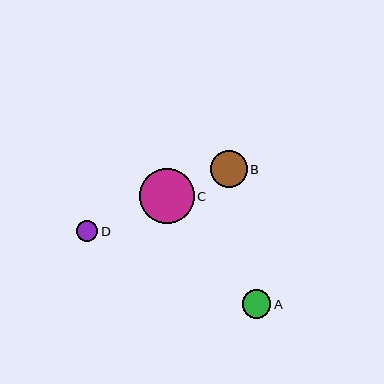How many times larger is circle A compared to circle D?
Circle A is approximately 1.3 times the size of circle D.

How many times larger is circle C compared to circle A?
Circle C is approximately 1.9 times the size of circle A.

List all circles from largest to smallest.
From largest to smallest: C, B, A, D.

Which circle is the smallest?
Circle D is the smallest with a size of approximately 21 pixels.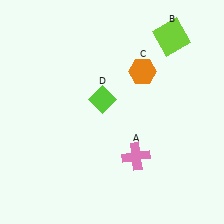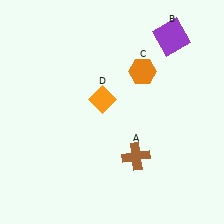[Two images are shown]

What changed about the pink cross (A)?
In Image 1, A is pink. In Image 2, it changed to brown.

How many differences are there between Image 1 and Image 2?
There are 3 differences between the two images.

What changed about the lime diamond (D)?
In Image 1, D is lime. In Image 2, it changed to orange.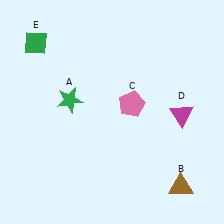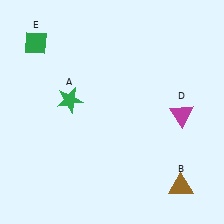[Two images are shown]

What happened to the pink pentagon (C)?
The pink pentagon (C) was removed in Image 2. It was in the top-right area of Image 1.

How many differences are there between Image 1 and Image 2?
There is 1 difference between the two images.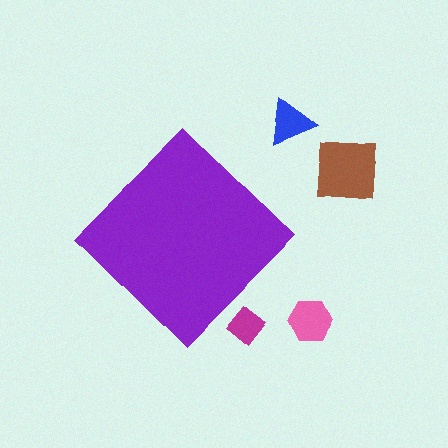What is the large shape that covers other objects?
A purple diamond.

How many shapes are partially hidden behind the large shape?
1 shape is partially hidden.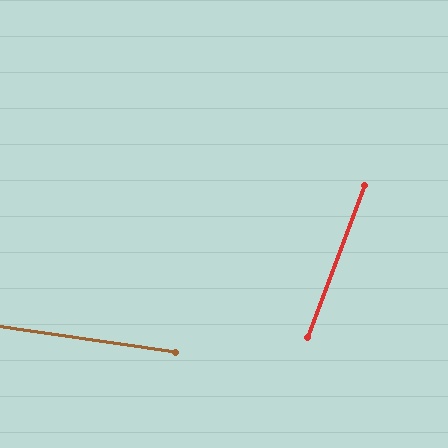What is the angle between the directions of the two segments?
Approximately 78 degrees.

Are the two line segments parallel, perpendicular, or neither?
Neither parallel nor perpendicular — they differ by about 78°.